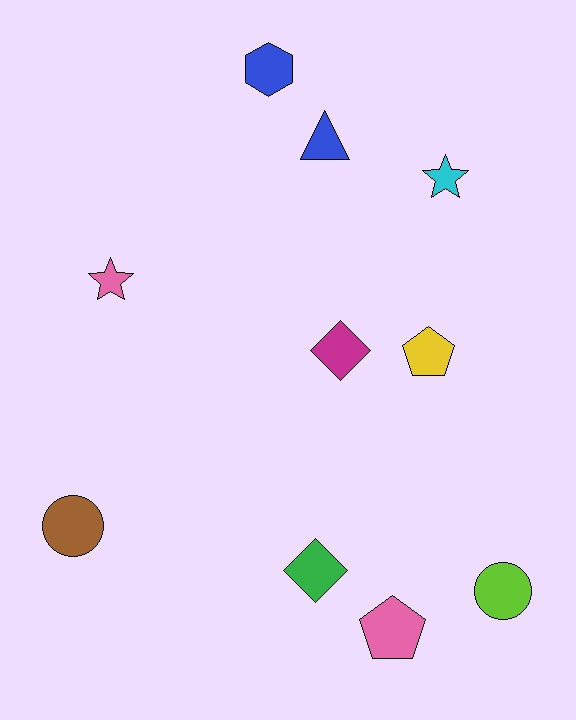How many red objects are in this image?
There are no red objects.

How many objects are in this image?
There are 10 objects.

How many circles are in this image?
There are 2 circles.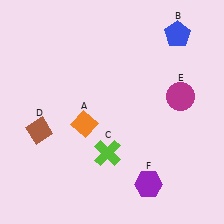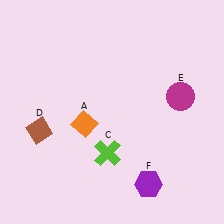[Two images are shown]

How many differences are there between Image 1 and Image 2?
There is 1 difference between the two images.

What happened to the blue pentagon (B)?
The blue pentagon (B) was removed in Image 2. It was in the top-right area of Image 1.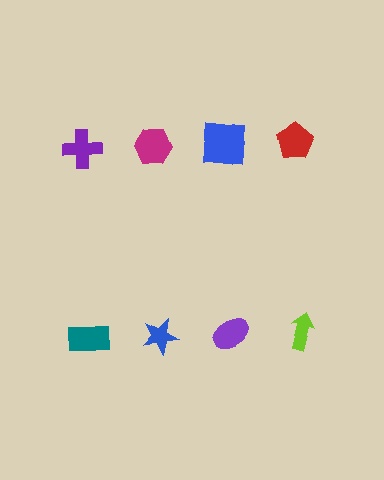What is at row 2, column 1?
A teal rectangle.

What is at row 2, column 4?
A lime arrow.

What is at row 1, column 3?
A blue square.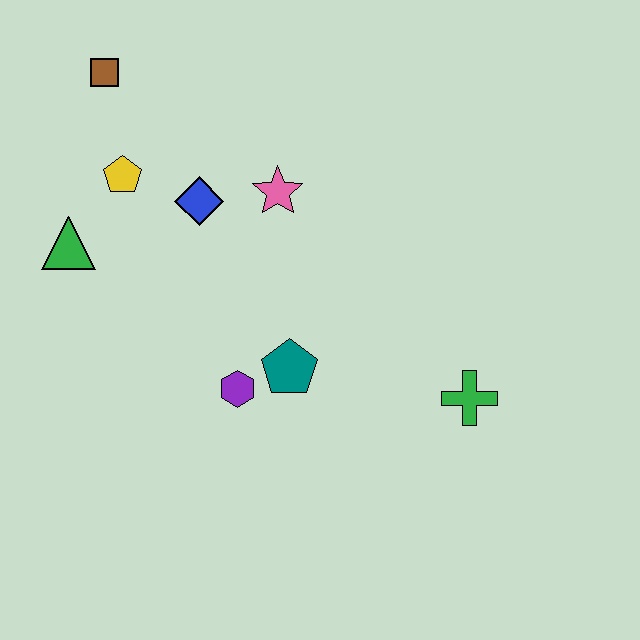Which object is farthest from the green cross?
The brown square is farthest from the green cross.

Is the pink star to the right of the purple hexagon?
Yes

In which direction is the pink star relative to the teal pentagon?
The pink star is above the teal pentagon.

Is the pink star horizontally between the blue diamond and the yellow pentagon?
No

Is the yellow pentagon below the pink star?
No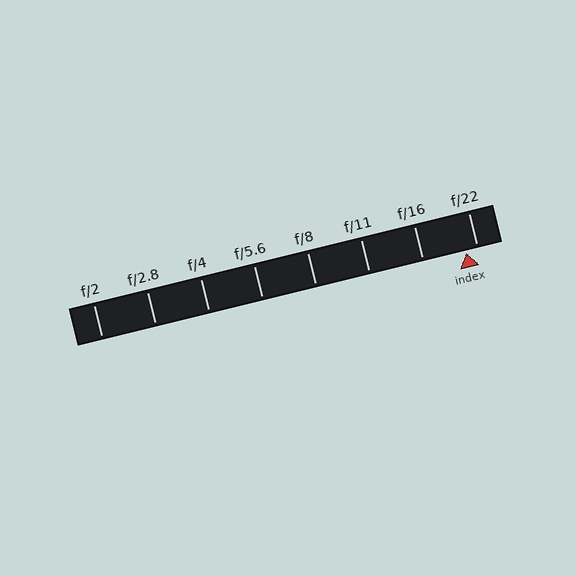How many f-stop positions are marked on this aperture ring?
There are 8 f-stop positions marked.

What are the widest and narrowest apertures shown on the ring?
The widest aperture shown is f/2 and the narrowest is f/22.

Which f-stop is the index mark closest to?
The index mark is closest to f/22.